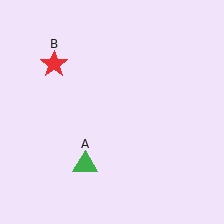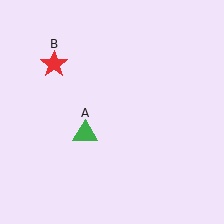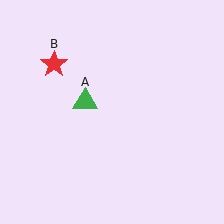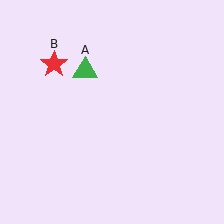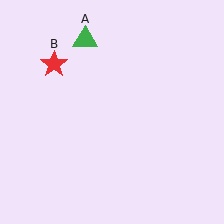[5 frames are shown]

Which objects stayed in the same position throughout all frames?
Red star (object B) remained stationary.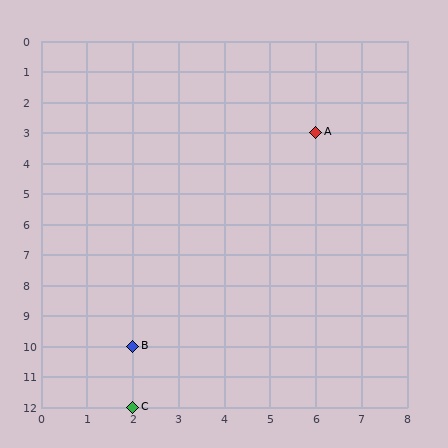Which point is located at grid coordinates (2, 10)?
Point B is at (2, 10).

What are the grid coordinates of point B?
Point B is at grid coordinates (2, 10).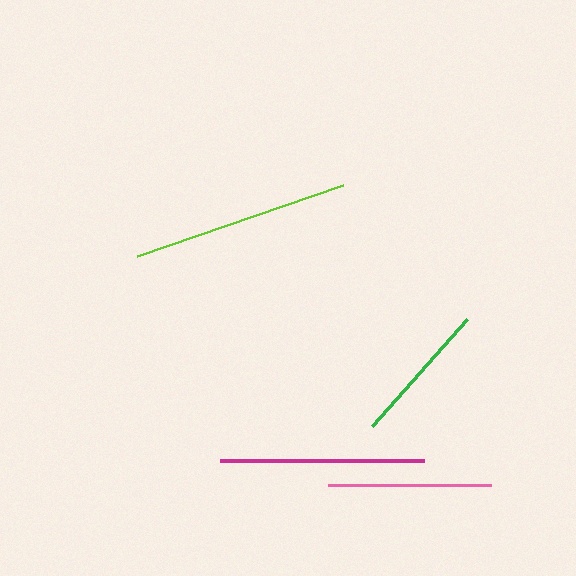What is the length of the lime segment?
The lime segment is approximately 218 pixels long.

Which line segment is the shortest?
The green line is the shortest at approximately 142 pixels.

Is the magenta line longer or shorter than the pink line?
The magenta line is longer than the pink line.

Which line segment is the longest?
The lime line is the longest at approximately 218 pixels.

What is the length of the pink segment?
The pink segment is approximately 164 pixels long.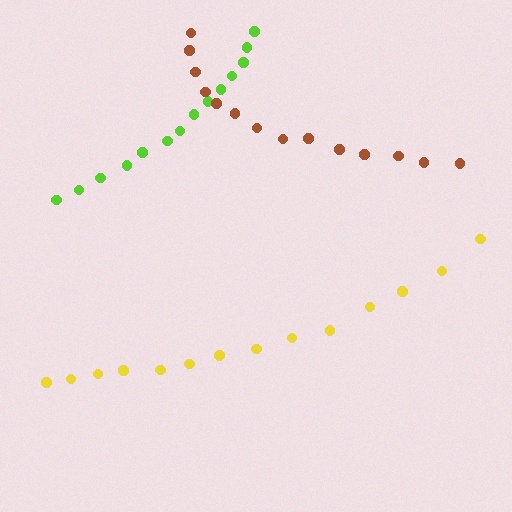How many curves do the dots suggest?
There are 3 distinct paths.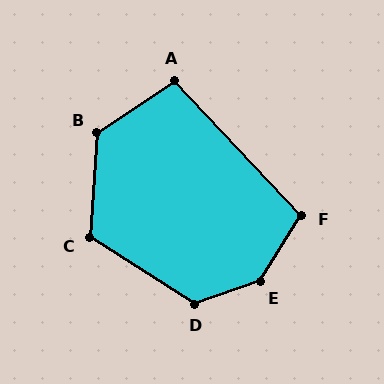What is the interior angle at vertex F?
Approximately 104 degrees (obtuse).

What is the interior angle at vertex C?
Approximately 118 degrees (obtuse).